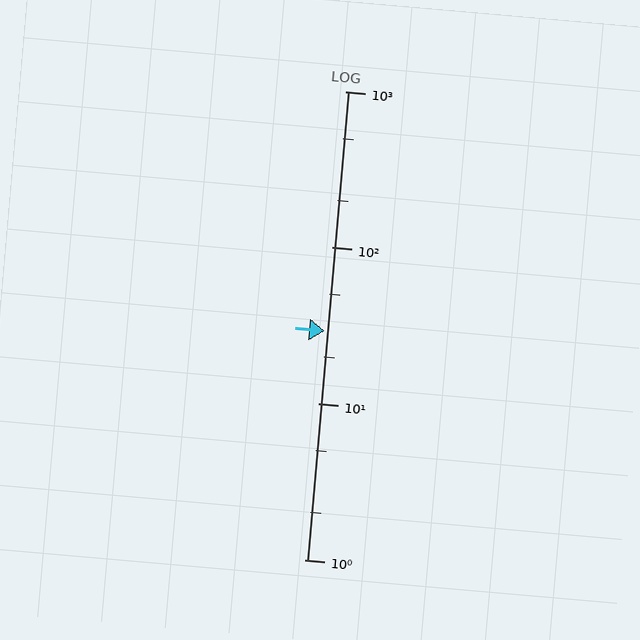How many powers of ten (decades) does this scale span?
The scale spans 3 decades, from 1 to 1000.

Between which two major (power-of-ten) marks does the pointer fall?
The pointer is between 10 and 100.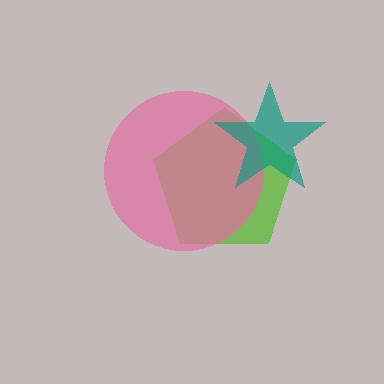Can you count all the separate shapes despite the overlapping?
Yes, there are 3 separate shapes.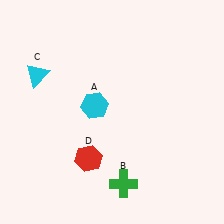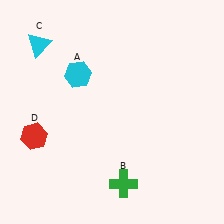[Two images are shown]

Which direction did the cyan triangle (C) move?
The cyan triangle (C) moved up.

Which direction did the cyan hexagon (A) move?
The cyan hexagon (A) moved up.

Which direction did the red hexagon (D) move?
The red hexagon (D) moved left.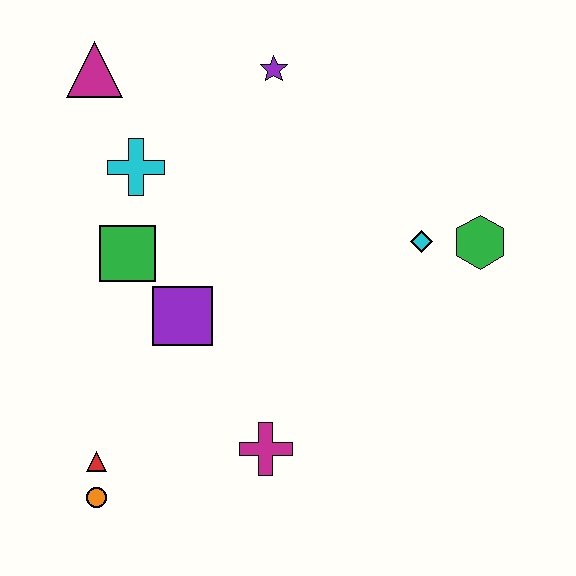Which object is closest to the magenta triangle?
The cyan cross is closest to the magenta triangle.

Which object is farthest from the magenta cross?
The magenta triangle is farthest from the magenta cross.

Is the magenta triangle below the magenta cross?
No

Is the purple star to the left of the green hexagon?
Yes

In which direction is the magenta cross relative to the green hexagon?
The magenta cross is to the left of the green hexagon.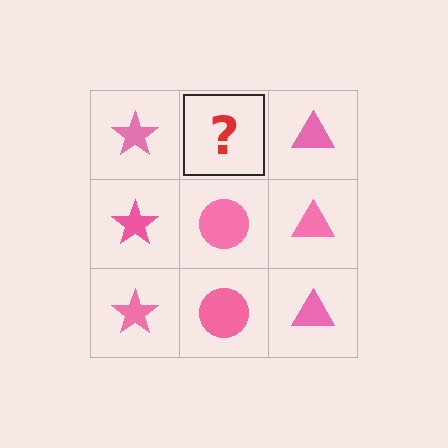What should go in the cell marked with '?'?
The missing cell should contain a pink circle.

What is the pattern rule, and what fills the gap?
The rule is that each column has a consistent shape. The gap should be filled with a pink circle.